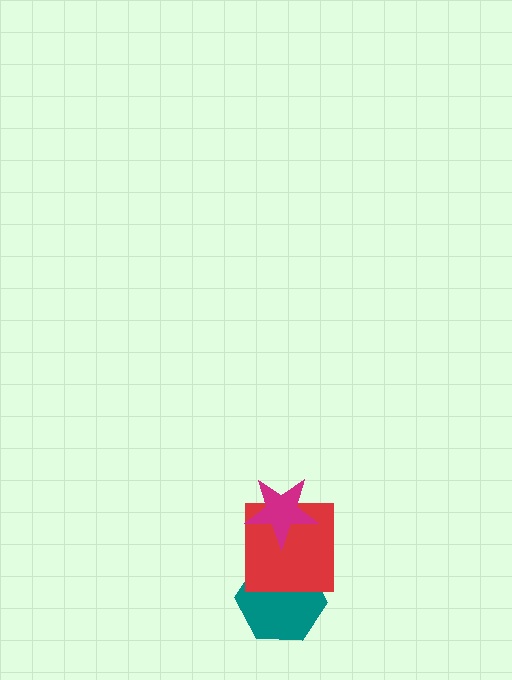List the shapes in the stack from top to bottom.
From top to bottom: the magenta star, the red square, the teal hexagon.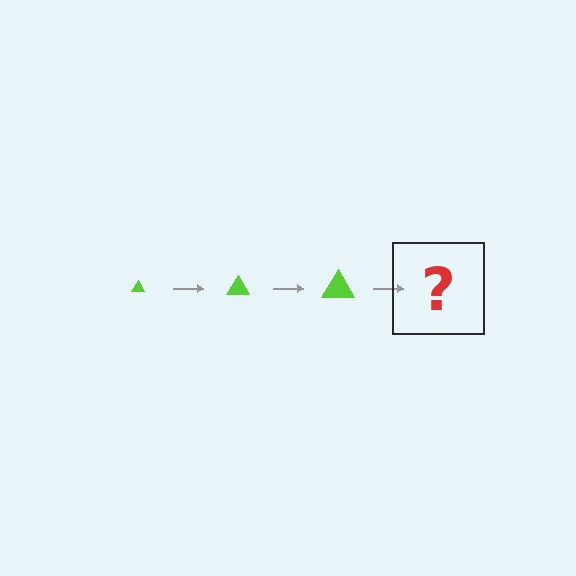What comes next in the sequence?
The next element should be a lime triangle, larger than the previous one.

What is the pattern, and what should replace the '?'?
The pattern is that the triangle gets progressively larger each step. The '?' should be a lime triangle, larger than the previous one.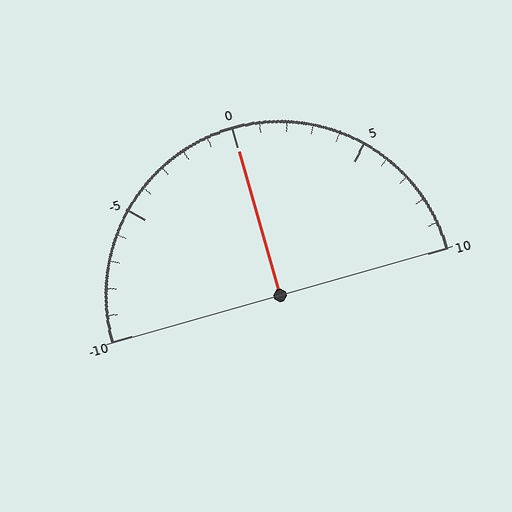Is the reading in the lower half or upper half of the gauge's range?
The reading is in the upper half of the range (-10 to 10).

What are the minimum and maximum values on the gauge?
The gauge ranges from -10 to 10.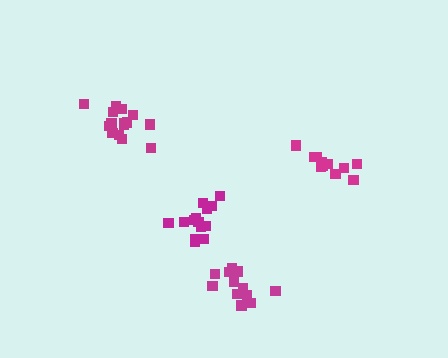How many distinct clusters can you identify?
There are 4 distinct clusters.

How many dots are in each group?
Group 1: 15 dots, Group 2: 12 dots, Group 3: 11 dots, Group 4: 15 dots (53 total).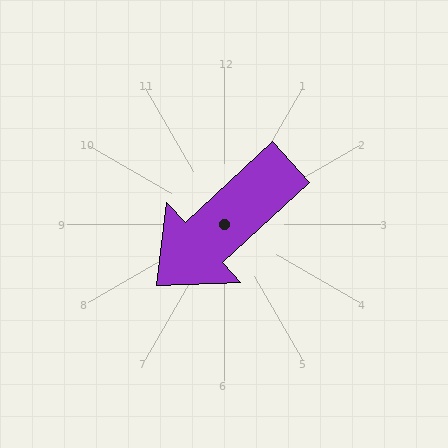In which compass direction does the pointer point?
Southwest.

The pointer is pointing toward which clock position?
Roughly 8 o'clock.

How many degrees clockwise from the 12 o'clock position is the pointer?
Approximately 227 degrees.